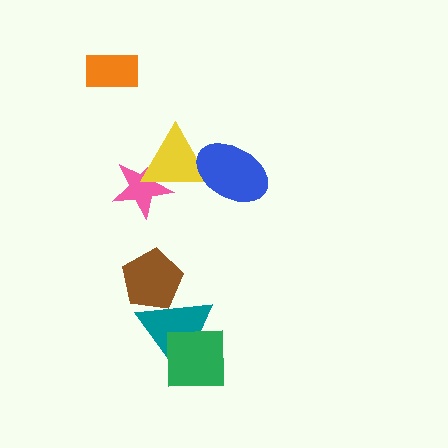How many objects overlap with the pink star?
1 object overlaps with the pink star.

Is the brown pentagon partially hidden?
Yes, it is partially covered by another shape.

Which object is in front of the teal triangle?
The green square is in front of the teal triangle.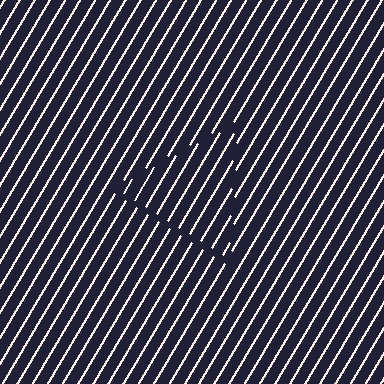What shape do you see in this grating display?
An illusory triangle. The interior of the shape contains the same grating, shifted by half a period — the contour is defined by the phase discontinuity where line-ends from the inner and outer gratings abut.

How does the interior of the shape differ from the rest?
The interior of the shape contains the same grating, shifted by half a period — the contour is defined by the phase discontinuity where line-ends from the inner and outer gratings abut.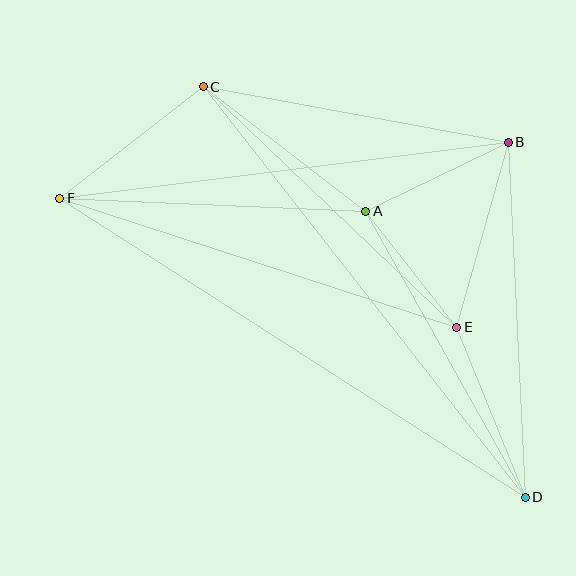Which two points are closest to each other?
Points A and E are closest to each other.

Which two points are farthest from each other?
Points D and F are farthest from each other.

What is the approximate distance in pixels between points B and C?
The distance between B and C is approximately 310 pixels.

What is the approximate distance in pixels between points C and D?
The distance between C and D is approximately 522 pixels.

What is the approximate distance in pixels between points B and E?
The distance between B and E is approximately 192 pixels.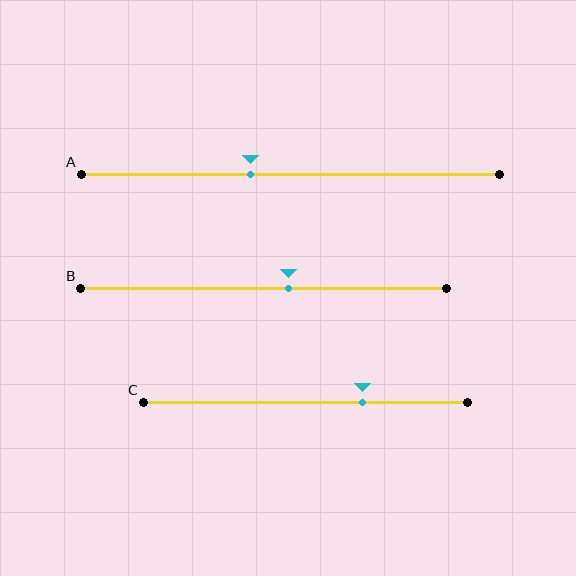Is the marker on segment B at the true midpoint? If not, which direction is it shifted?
No, the marker on segment B is shifted to the right by about 7% of the segment length.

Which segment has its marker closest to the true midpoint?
Segment B has its marker closest to the true midpoint.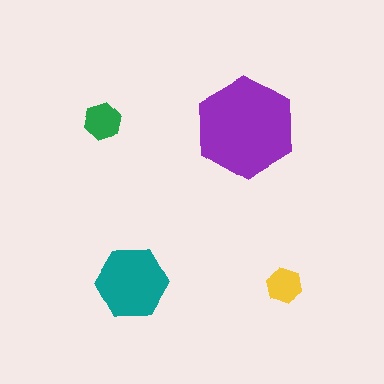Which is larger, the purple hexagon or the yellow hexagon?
The purple one.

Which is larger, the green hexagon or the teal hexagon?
The teal one.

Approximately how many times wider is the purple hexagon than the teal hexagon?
About 1.5 times wider.